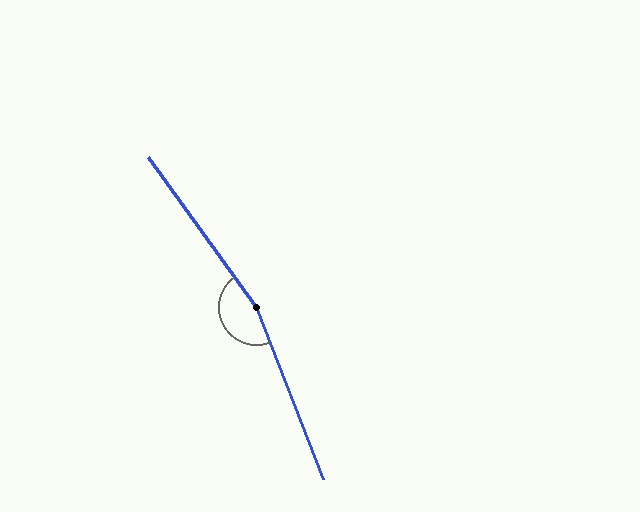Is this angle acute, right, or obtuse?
It is obtuse.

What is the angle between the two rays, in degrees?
Approximately 166 degrees.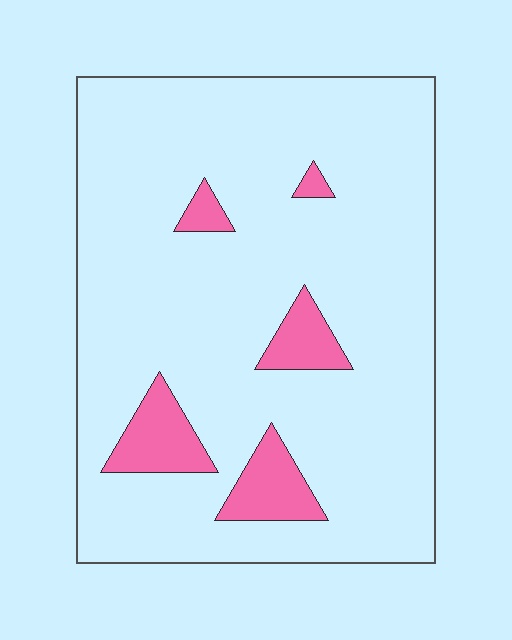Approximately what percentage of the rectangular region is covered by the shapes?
Approximately 10%.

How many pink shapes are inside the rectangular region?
5.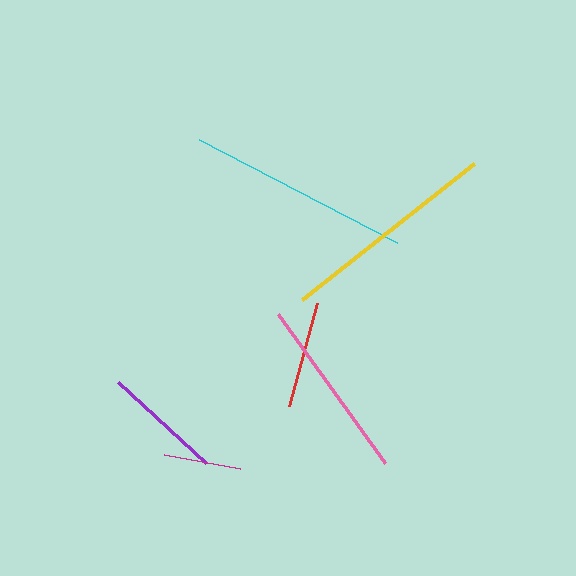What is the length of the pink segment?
The pink segment is approximately 184 pixels long.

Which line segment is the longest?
The cyan line is the longest at approximately 223 pixels.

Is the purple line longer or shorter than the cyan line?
The cyan line is longer than the purple line.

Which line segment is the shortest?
The magenta line is the shortest at approximately 78 pixels.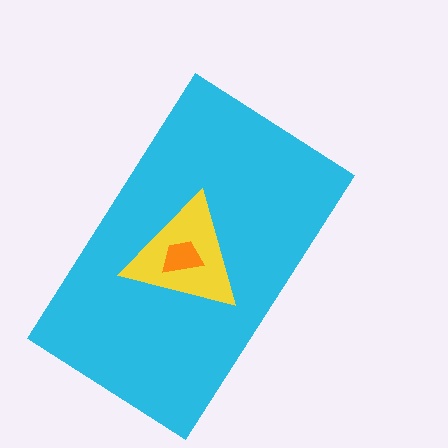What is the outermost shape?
The cyan rectangle.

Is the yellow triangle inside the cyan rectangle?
Yes.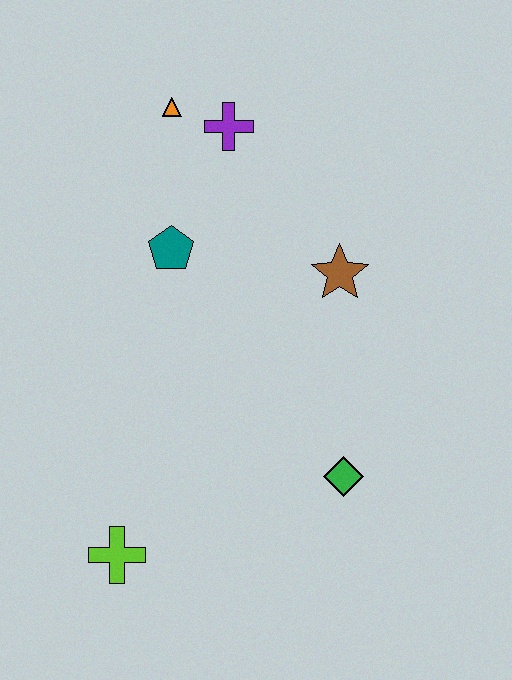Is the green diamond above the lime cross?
Yes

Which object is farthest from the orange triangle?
The lime cross is farthest from the orange triangle.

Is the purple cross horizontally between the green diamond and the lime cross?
Yes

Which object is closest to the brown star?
The teal pentagon is closest to the brown star.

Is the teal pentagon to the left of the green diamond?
Yes